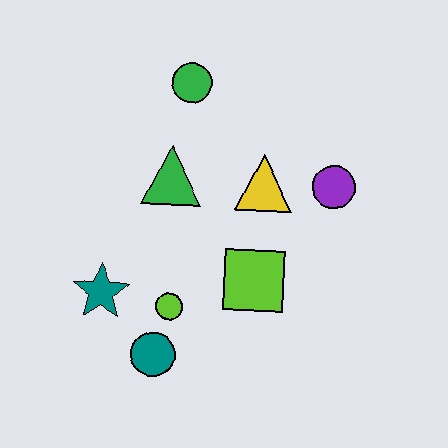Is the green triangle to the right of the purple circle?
No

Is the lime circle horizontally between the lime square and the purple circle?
No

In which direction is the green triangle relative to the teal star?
The green triangle is above the teal star.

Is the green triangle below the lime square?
No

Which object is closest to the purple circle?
The yellow triangle is closest to the purple circle.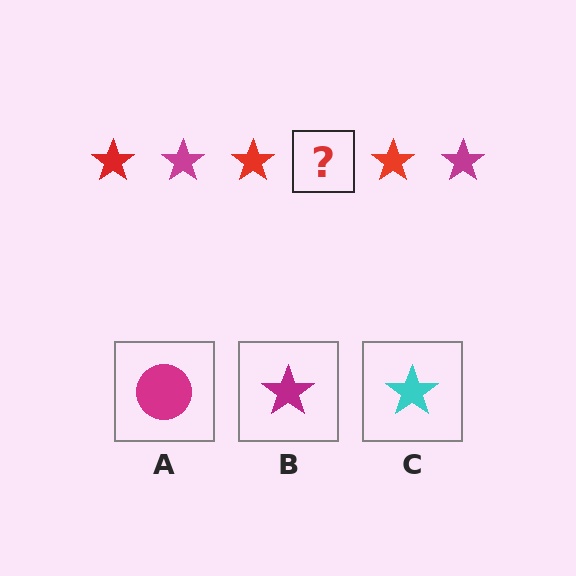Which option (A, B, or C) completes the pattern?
B.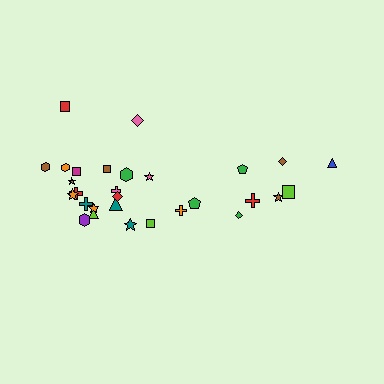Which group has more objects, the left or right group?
The left group.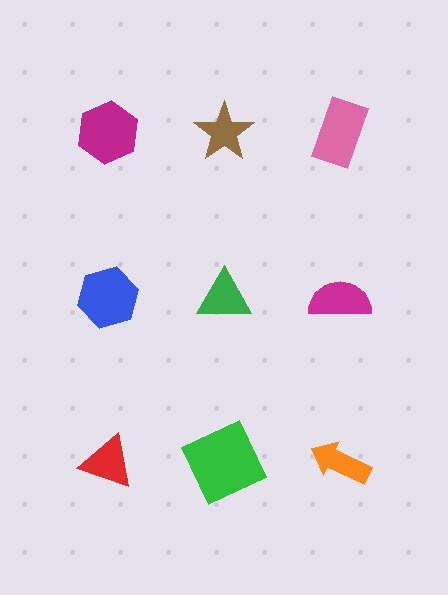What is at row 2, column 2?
A green triangle.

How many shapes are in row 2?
3 shapes.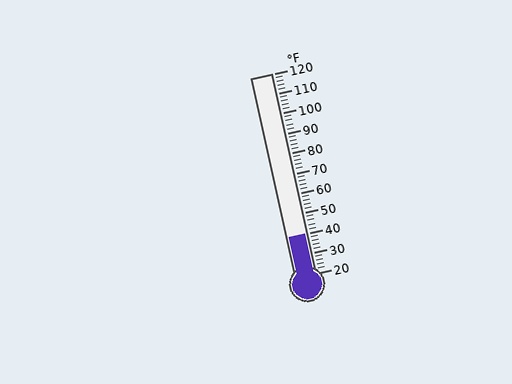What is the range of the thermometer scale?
The thermometer scale ranges from 20°F to 120°F.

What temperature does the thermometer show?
The thermometer shows approximately 40°F.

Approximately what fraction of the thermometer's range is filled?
The thermometer is filled to approximately 20% of its range.